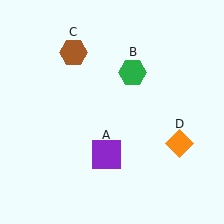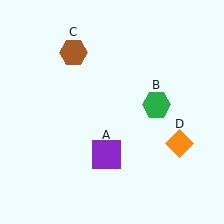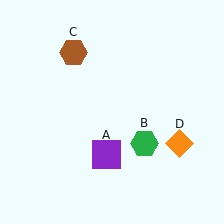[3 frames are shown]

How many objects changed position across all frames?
1 object changed position: green hexagon (object B).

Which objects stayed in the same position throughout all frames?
Purple square (object A) and brown hexagon (object C) and orange diamond (object D) remained stationary.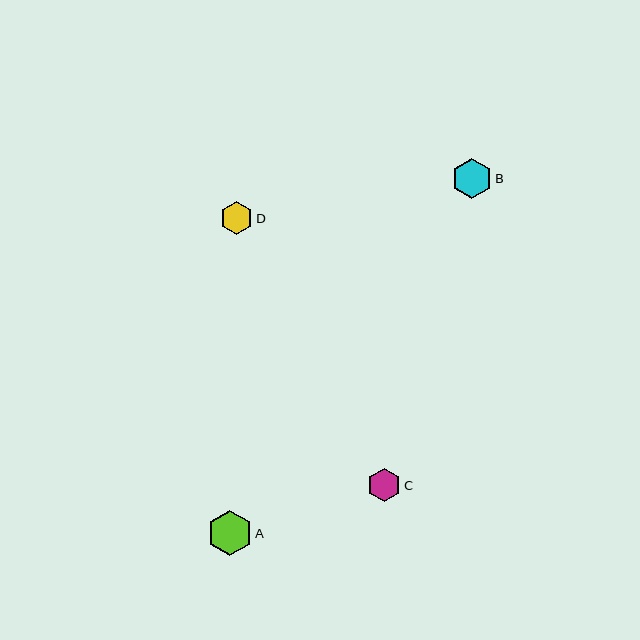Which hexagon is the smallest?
Hexagon D is the smallest with a size of approximately 33 pixels.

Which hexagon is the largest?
Hexagon A is the largest with a size of approximately 44 pixels.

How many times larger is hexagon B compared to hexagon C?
Hexagon B is approximately 1.2 times the size of hexagon C.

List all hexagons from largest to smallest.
From largest to smallest: A, B, C, D.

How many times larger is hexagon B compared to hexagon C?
Hexagon B is approximately 1.2 times the size of hexagon C.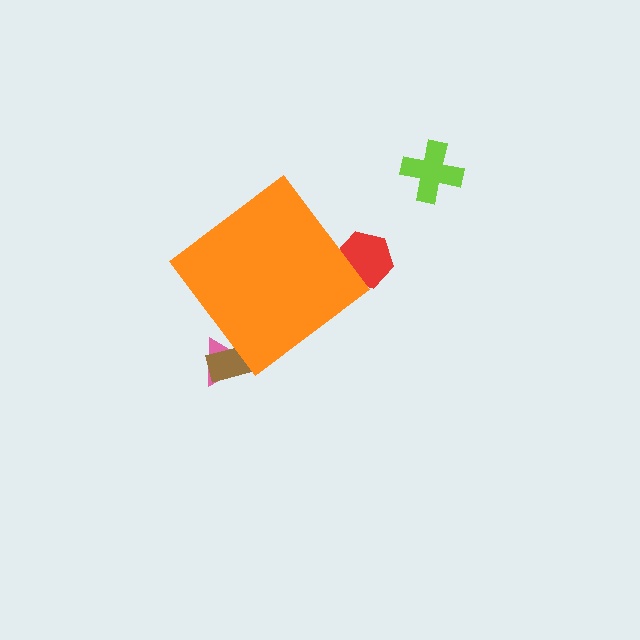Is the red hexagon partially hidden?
Yes, the red hexagon is partially hidden behind the orange diamond.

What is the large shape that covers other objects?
An orange diamond.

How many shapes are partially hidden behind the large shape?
3 shapes are partially hidden.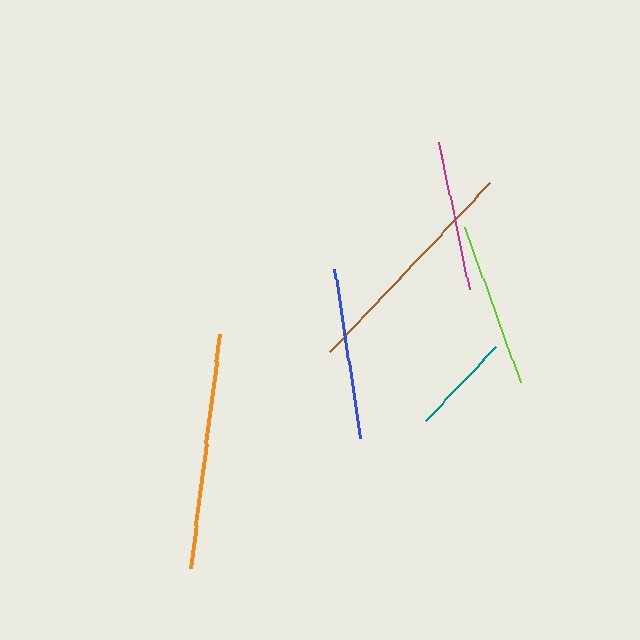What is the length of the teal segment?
The teal segment is approximately 102 pixels long.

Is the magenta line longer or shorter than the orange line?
The orange line is longer than the magenta line.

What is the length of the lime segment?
The lime segment is approximately 164 pixels long.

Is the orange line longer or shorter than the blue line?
The orange line is longer than the blue line.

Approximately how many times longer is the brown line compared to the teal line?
The brown line is approximately 2.3 times the length of the teal line.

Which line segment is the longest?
The orange line is the longest at approximately 235 pixels.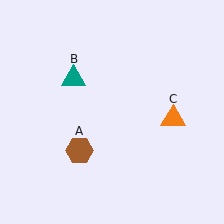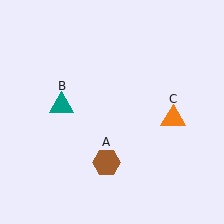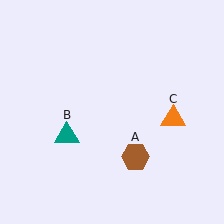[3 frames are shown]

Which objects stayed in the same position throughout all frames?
Orange triangle (object C) remained stationary.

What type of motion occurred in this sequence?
The brown hexagon (object A), teal triangle (object B) rotated counterclockwise around the center of the scene.